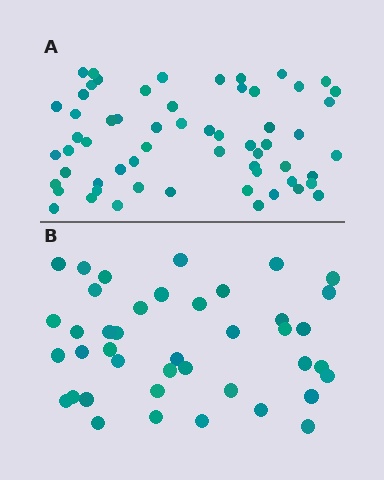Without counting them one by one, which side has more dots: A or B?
Region A (the top region) has more dots.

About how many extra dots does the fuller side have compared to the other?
Region A has approximately 20 more dots than region B.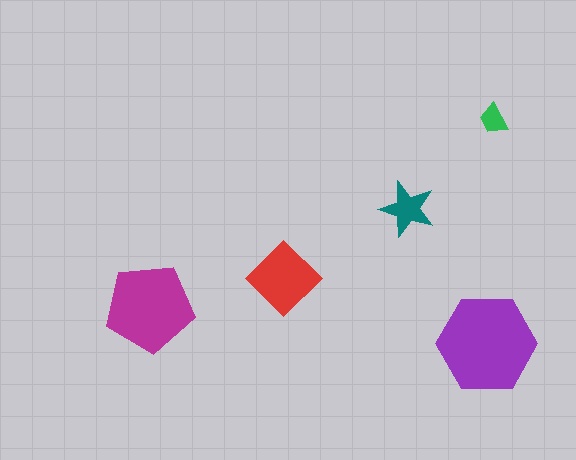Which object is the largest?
The purple hexagon.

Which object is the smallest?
The green trapezoid.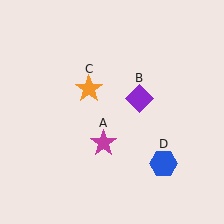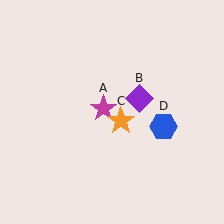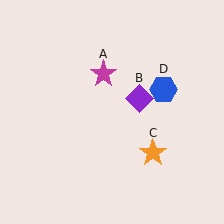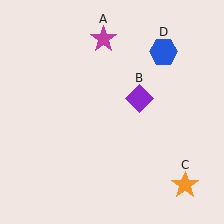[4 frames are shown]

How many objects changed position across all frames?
3 objects changed position: magenta star (object A), orange star (object C), blue hexagon (object D).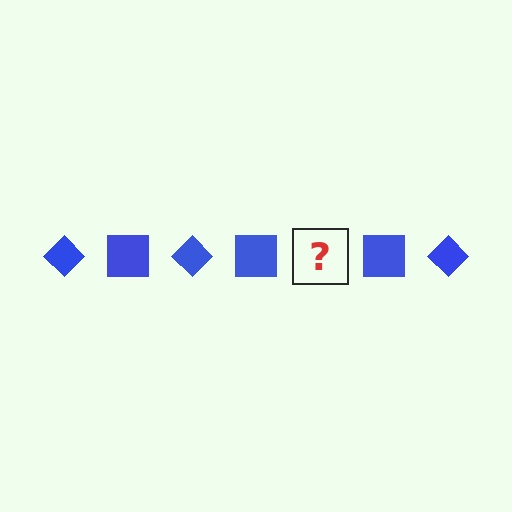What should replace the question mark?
The question mark should be replaced with a blue diamond.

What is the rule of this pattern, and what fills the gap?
The rule is that the pattern cycles through diamond, square shapes in blue. The gap should be filled with a blue diamond.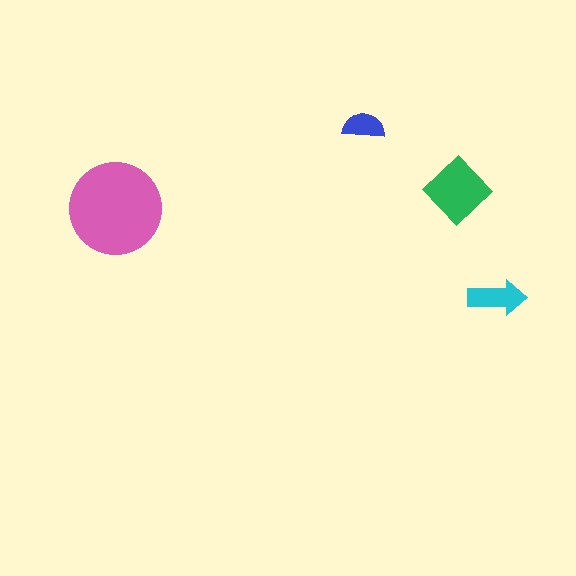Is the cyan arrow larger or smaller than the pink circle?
Smaller.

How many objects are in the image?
There are 4 objects in the image.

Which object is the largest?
The pink circle.